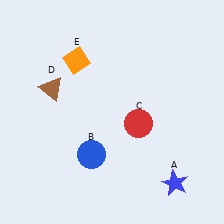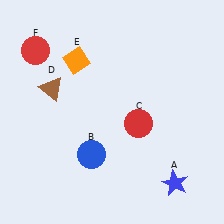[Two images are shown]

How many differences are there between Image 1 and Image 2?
There is 1 difference between the two images.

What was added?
A red circle (F) was added in Image 2.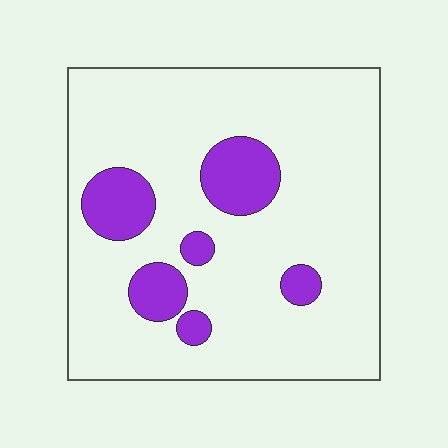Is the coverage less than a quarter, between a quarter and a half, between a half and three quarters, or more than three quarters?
Less than a quarter.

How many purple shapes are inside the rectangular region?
6.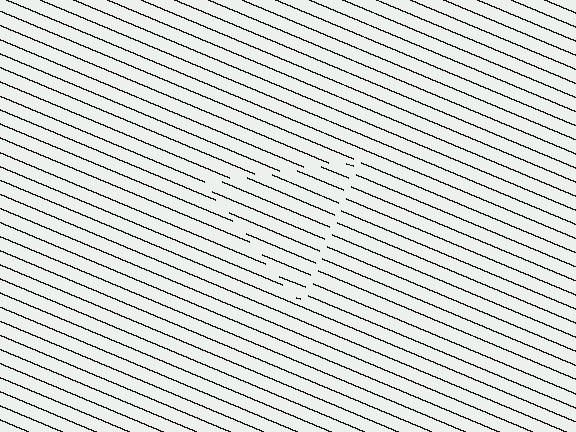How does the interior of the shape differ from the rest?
The interior of the shape contains the same grating, shifted by half a period — the contour is defined by the phase discontinuity where line-ends from the inner and outer gratings abut.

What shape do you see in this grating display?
An illusory triangle. The interior of the shape contains the same grating, shifted by half a period — the contour is defined by the phase discontinuity where line-ends from the inner and outer gratings abut.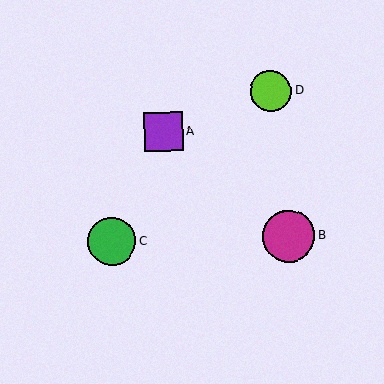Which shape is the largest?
The magenta circle (labeled B) is the largest.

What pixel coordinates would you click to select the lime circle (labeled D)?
Click at (271, 92) to select the lime circle D.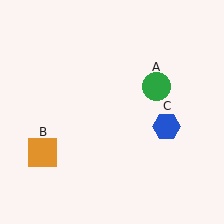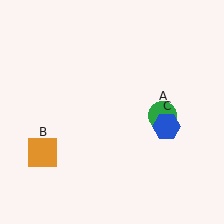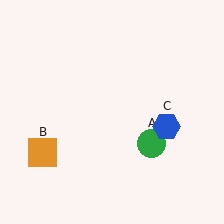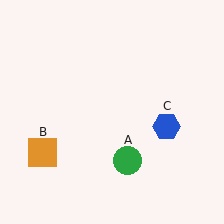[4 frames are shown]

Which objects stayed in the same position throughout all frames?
Orange square (object B) and blue hexagon (object C) remained stationary.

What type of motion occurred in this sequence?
The green circle (object A) rotated clockwise around the center of the scene.